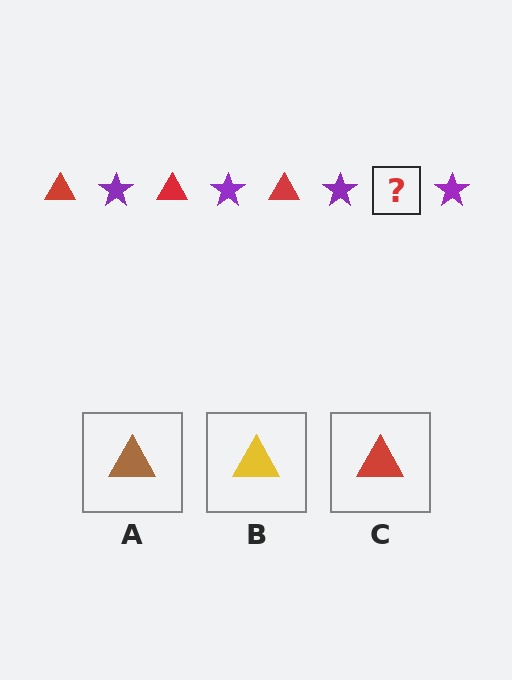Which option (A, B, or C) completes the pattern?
C.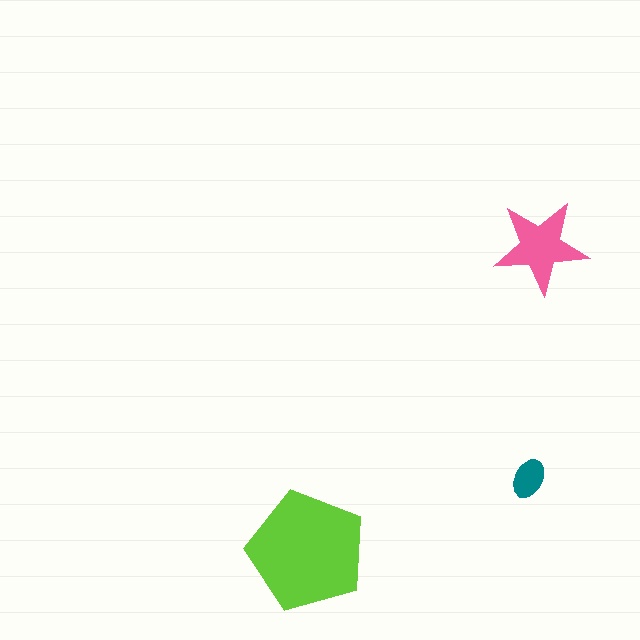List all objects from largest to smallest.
The lime pentagon, the pink star, the teal ellipse.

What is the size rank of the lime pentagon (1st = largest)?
1st.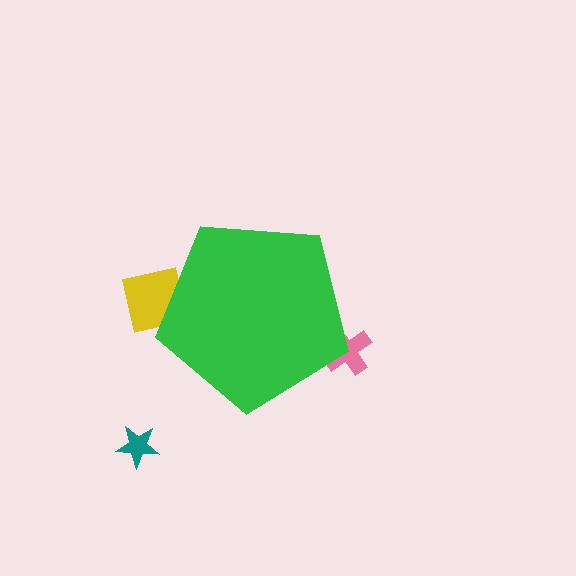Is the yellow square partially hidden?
Yes, the yellow square is partially hidden behind the green pentagon.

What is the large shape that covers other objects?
A green pentagon.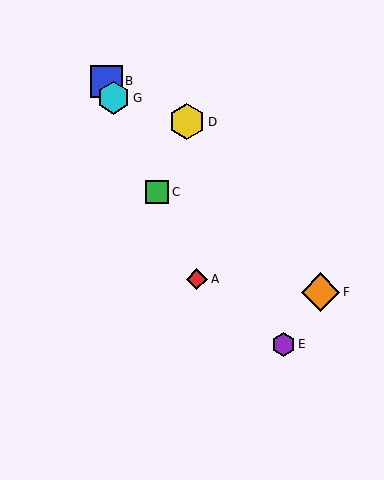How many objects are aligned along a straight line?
4 objects (A, B, C, G) are aligned along a straight line.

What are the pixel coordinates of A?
Object A is at (197, 279).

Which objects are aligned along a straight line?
Objects A, B, C, G are aligned along a straight line.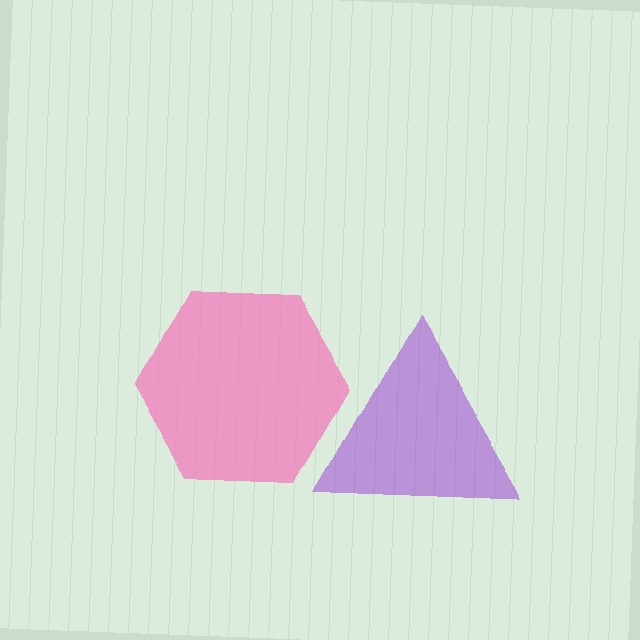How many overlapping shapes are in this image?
There are 2 overlapping shapes in the image.